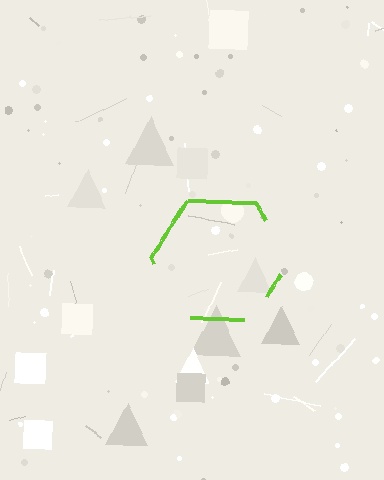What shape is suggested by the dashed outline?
The dashed outline suggests a hexagon.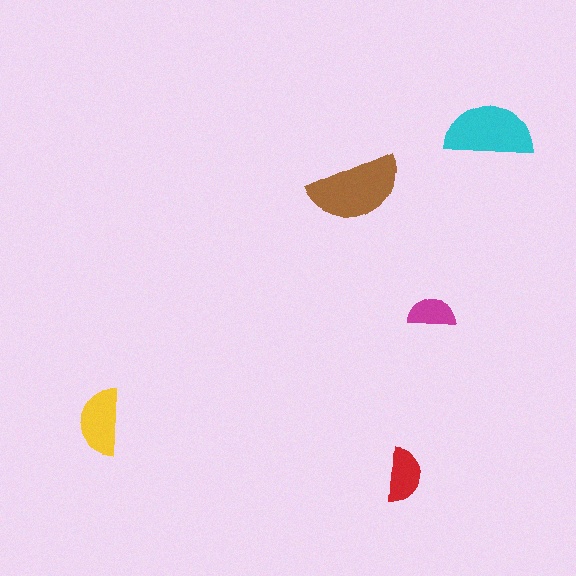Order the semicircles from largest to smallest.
the brown one, the cyan one, the yellow one, the red one, the magenta one.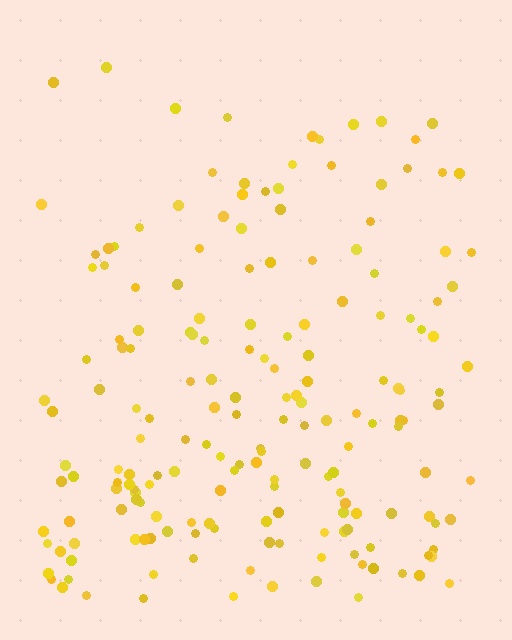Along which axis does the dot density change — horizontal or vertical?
Vertical.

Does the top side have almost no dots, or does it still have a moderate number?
Still a moderate number, just noticeably fewer than the bottom.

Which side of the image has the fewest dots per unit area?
The top.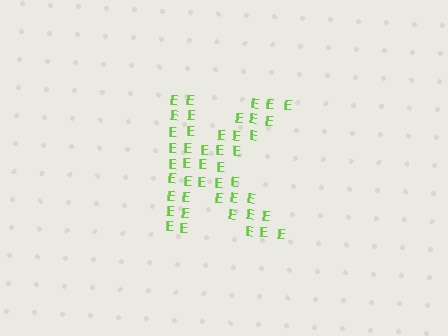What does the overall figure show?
The overall figure shows the letter K.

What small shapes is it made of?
It is made of small letter E's.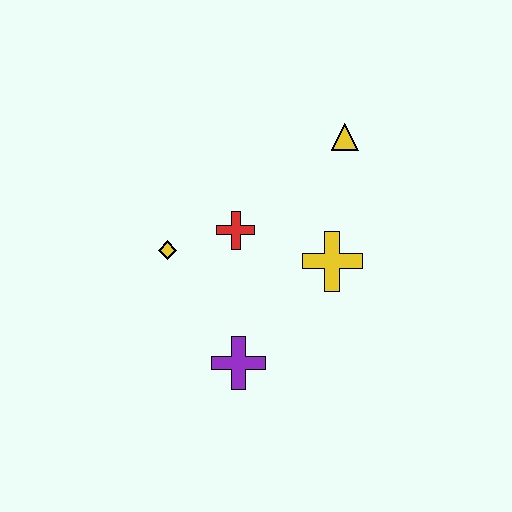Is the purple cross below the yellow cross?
Yes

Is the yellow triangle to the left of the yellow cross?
No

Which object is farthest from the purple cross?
The yellow triangle is farthest from the purple cross.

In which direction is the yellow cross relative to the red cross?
The yellow cross is to the right of the red cross.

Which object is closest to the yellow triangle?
The yellow cross is closest to the yellow triangle.